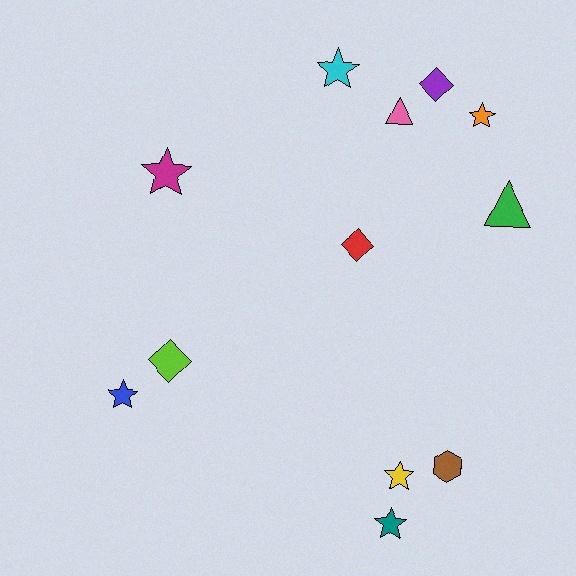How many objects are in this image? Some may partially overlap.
There are 12 objects.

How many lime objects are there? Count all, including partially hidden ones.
There is 1 lime object.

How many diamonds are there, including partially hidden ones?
There are 3 diamonds.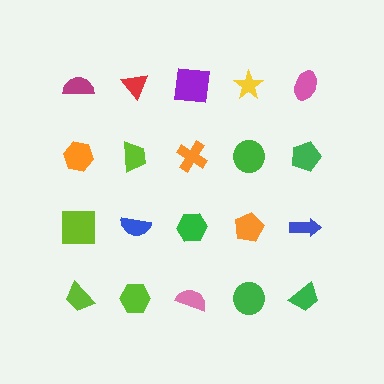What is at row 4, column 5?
A green trapezoid.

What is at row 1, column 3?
A purple square.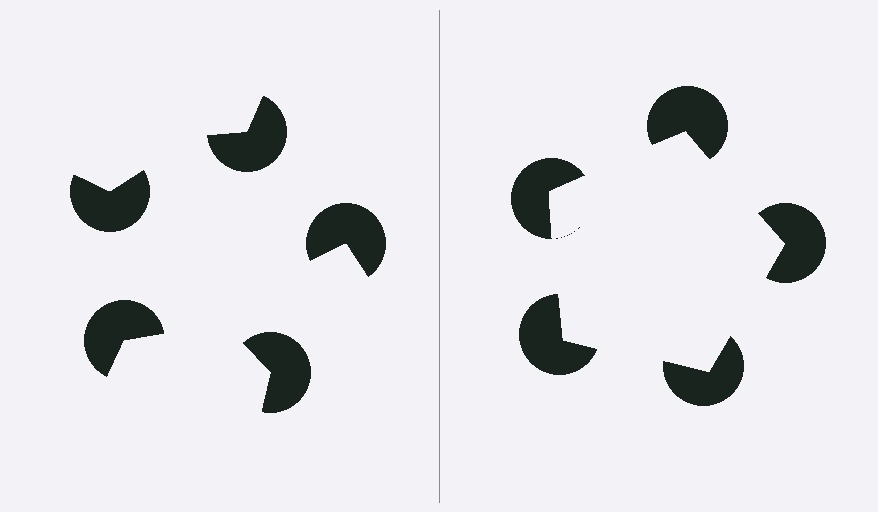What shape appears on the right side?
An illusory pentagon.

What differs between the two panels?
The pac-man discs are positioned identically on both sides; only the wedge orientations differ. On the right they align to a pentagon; on the left they are misaligned.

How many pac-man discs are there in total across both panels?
10 — 5 on each side.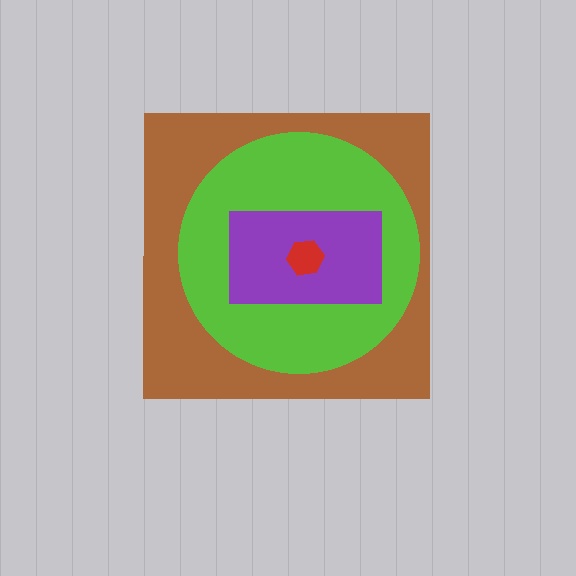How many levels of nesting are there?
4.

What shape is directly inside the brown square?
The lime circle.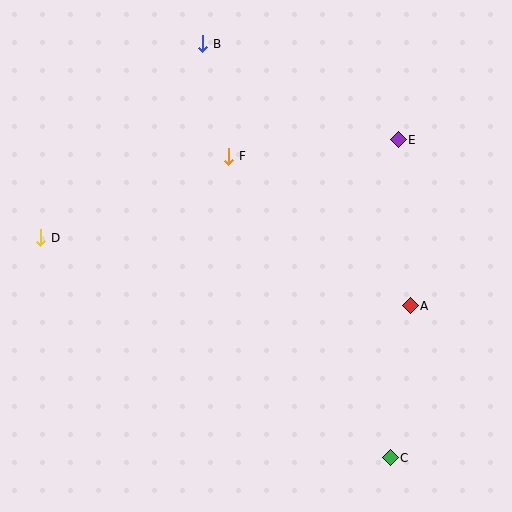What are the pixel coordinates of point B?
Point B is at (203, 44).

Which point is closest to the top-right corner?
Point E is closest to the top-right corner.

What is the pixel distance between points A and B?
The distance between A and B is 334 pixels.